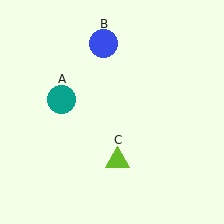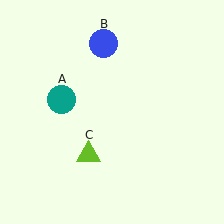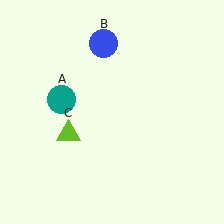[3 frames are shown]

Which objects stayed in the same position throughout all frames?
Teal circle (object A) and blue circle (object B) remained stationary.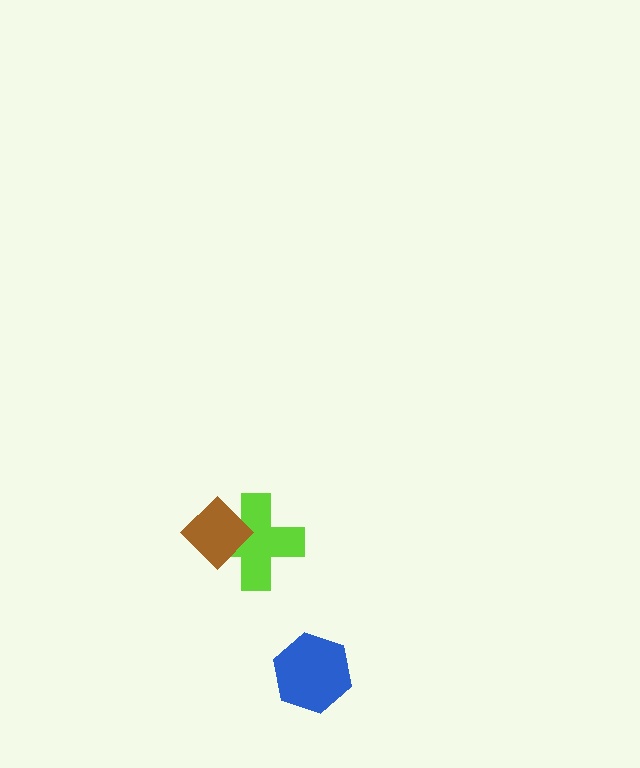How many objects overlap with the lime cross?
1 object overlaps with the lime cross.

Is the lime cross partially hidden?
Yes, it is partially covered by another shape.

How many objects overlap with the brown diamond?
1 object overlaps with the brown diamond.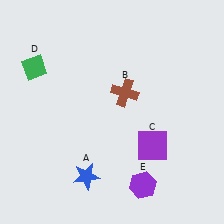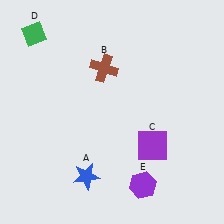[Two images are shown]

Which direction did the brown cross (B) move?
The brown cross (B) moved up.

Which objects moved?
The objects that moved are: the brown cross (B), the green diamond (D).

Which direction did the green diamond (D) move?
The green diamond (D) moved up.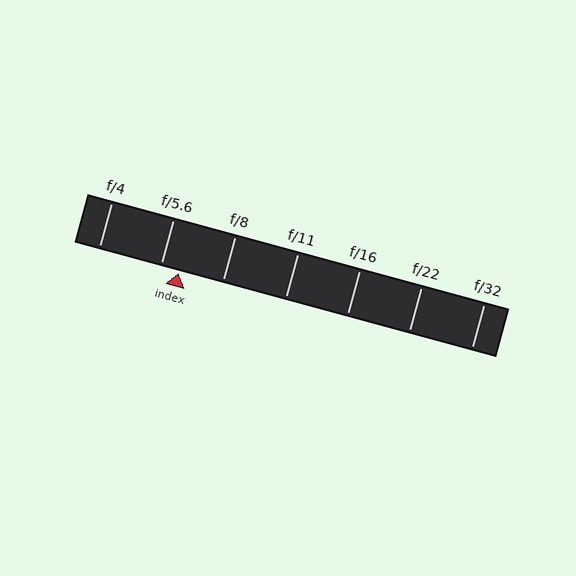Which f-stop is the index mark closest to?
The index mark is closest to f/5.6.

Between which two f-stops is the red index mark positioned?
The index mark is between f/5.6 and f/8.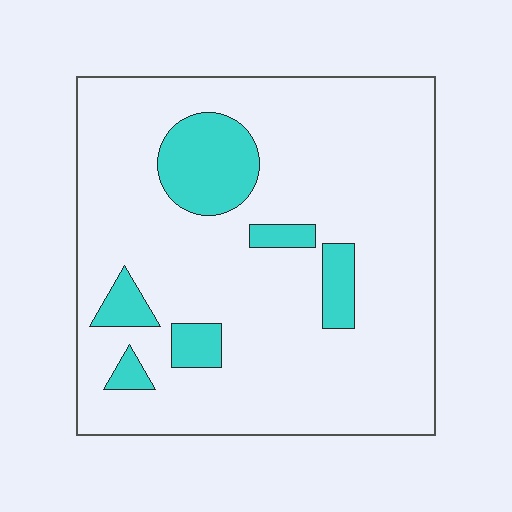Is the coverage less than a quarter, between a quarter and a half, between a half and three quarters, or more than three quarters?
Less than a quarter.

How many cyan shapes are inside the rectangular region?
6.